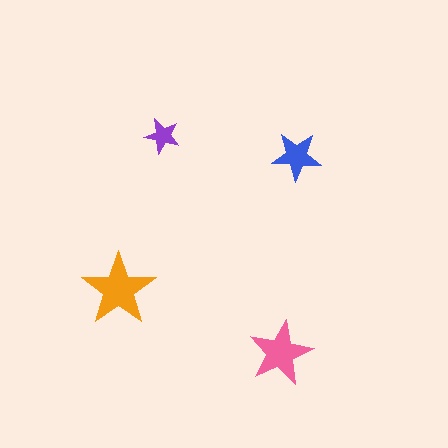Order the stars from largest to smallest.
the orange one, the pink one, the blue one, the purple one.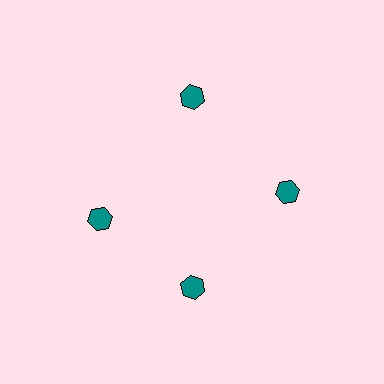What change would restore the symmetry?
The symmetry would be restored by rotating it back into even spacing with its neighbors so that all 4 hexagons sit at equal angles and equal distance from the center.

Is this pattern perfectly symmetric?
No. The 4 teal hexagons are arranged in a ring, but one element near the 9 o'clock position is rotated out of alignment along the ring, breaking the 4-fold rotational symmetry.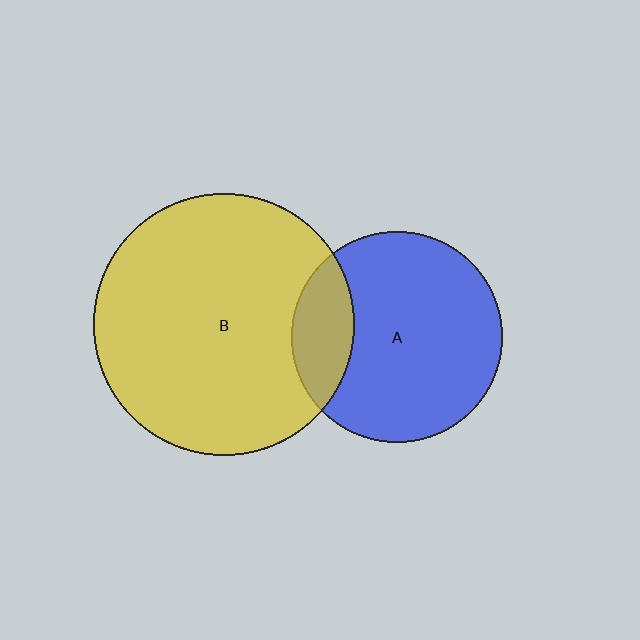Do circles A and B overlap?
Yes.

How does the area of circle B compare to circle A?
Approximately 1.5 times.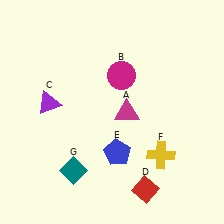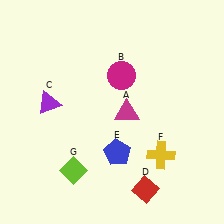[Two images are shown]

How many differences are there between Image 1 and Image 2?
There is 1 difference between the two images.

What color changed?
The diamond (G) changed from teal in Image 1 to lime in Image 2.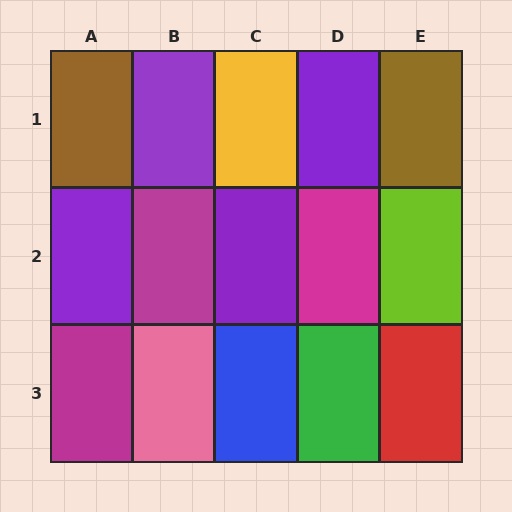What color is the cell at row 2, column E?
Lime.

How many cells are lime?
1 cell is lime.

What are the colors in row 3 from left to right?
Magenta, pink, blue, green, red.